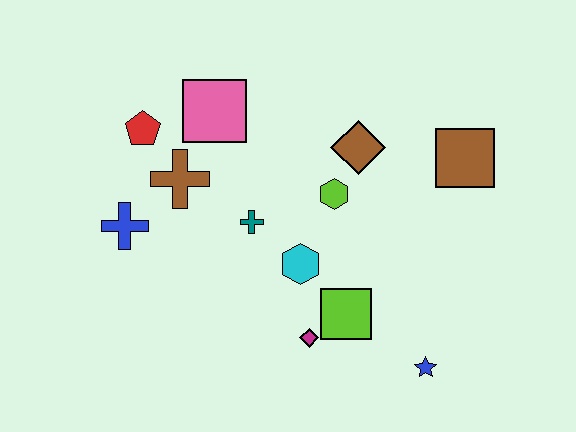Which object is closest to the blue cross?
The brown cross is closest to the blue cross.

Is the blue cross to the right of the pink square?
No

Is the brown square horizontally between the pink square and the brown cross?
No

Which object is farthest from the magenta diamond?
The red pentagon is farthest from the magenta diamond.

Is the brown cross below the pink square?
Yes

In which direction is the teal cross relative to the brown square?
The teal cross is to the left of the brown square.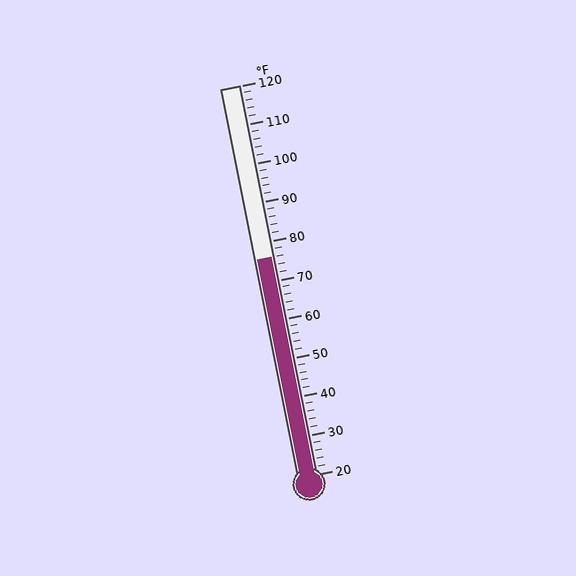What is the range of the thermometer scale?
The thermometer scale ranges from 20°F to 120°F.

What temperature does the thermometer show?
The thermometer shows approximately 76°F.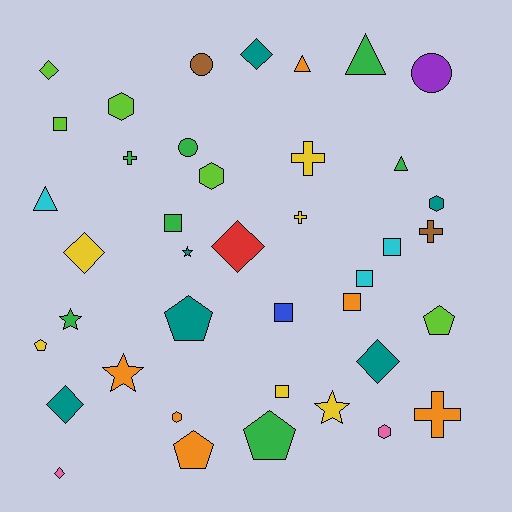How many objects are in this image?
There are 40 objects.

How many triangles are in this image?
There are 4 triangles.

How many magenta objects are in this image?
There are no magenta objects.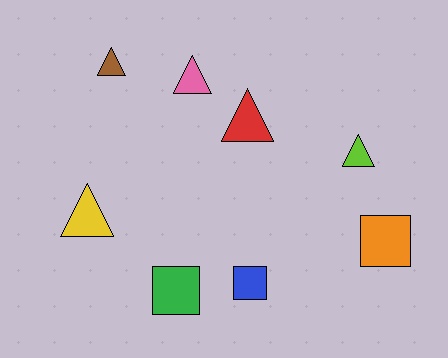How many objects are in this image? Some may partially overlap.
There are 8 objects.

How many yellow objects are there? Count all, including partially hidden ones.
There is 1 yellow object.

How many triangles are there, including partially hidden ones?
There are 5 triangles.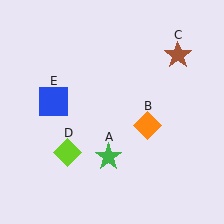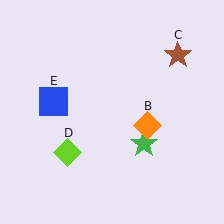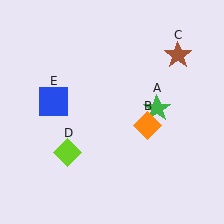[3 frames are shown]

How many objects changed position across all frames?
1 object changed position: green star (object A).